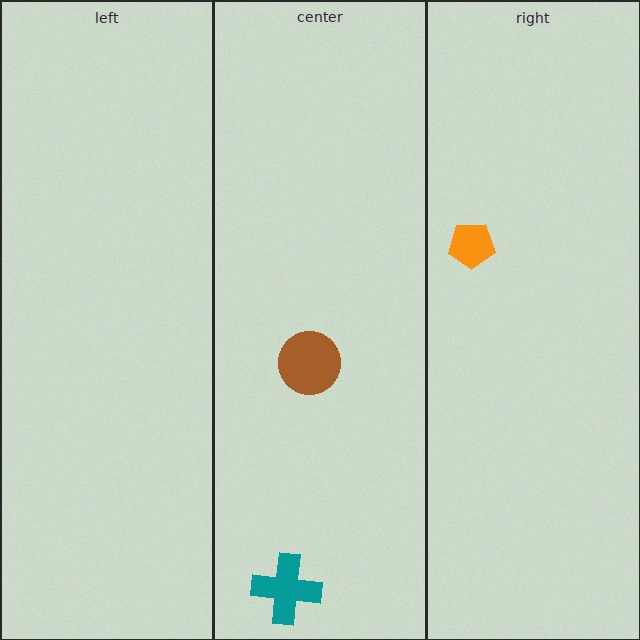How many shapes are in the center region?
2.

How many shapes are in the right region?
1.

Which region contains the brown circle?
The center region.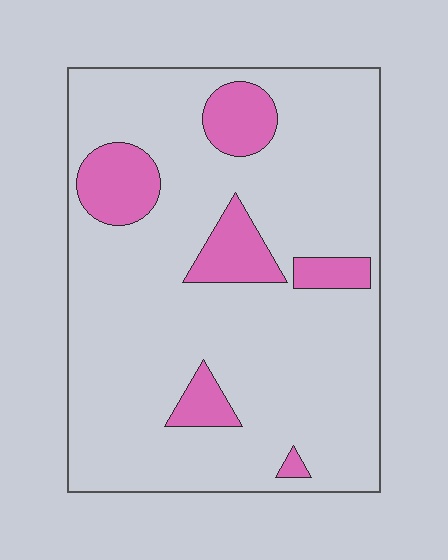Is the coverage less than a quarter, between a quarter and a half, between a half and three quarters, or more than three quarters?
Less than a quarter.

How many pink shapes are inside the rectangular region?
6.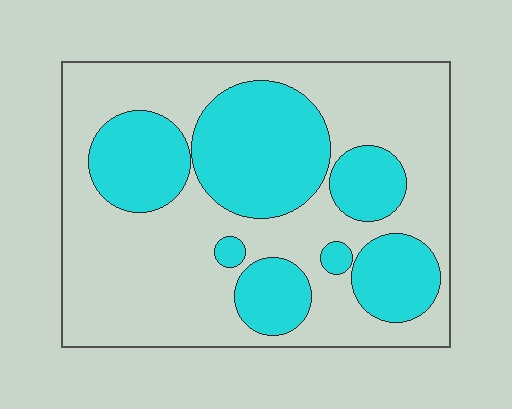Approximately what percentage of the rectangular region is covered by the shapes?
Approximately 35%.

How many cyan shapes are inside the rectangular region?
7.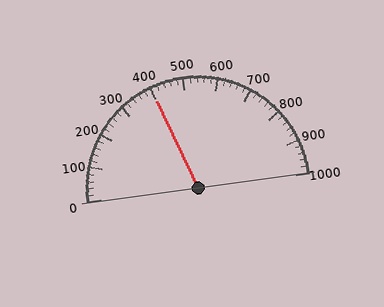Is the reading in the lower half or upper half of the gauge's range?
The reading is in the lower half of the range (0 to 1000).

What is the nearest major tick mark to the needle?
The nearest major tick mark is 400.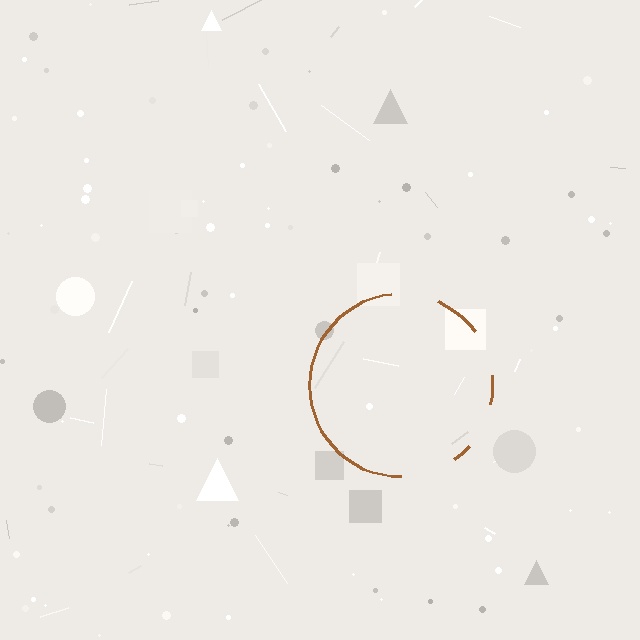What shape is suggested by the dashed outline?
The dashed outline suggests a circle.